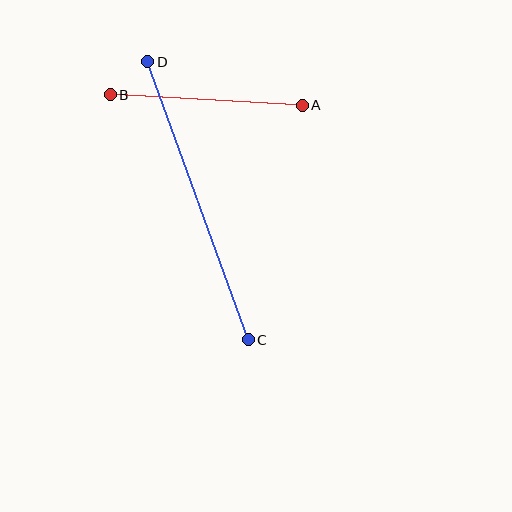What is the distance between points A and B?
The distance is approximately 192 pixels.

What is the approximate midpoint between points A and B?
The midpoint is at approximately (206, 100) pixels.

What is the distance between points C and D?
The distance is approximately 296 pixels.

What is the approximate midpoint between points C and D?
The midpoint is at approximately (198, 201) pixels.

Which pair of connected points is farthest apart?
Points C and D are farthest apart.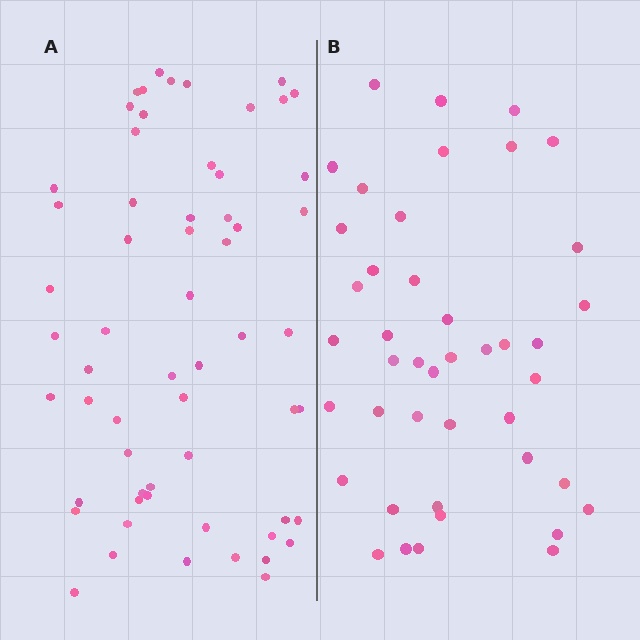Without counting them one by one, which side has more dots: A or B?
Region A (the left region) has more dots.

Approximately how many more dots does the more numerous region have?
Region A has approximately 15 more dots than region B.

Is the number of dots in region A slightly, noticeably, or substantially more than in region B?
Region A has noticeably more, but not dramatically so. The ratio is roughly 1.4 to 1.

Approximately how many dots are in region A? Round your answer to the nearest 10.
About 60 dots.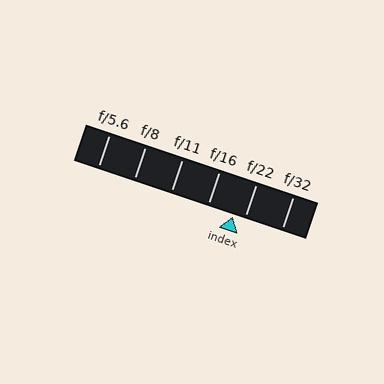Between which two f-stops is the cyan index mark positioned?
The index mark is between f/16 and f/22.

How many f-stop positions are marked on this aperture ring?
There are 6 f-stop positions marked.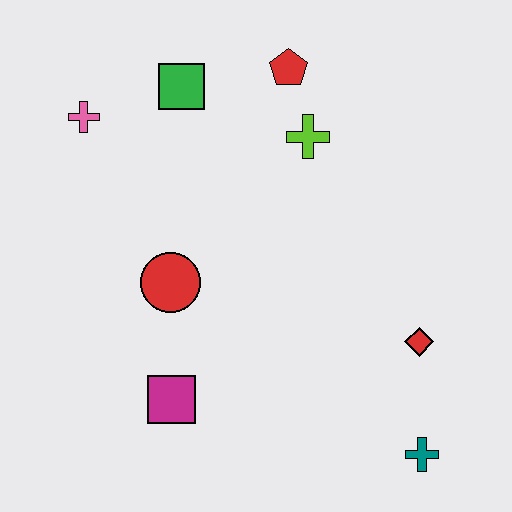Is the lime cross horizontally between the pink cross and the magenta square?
No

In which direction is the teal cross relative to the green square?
The teal cross is below the green square.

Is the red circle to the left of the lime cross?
Yes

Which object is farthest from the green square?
The teal cross is farthest from the green square.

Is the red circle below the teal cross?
No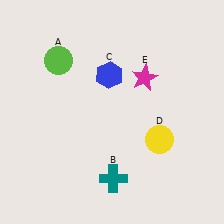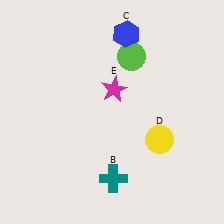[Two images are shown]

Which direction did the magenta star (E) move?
The magenta star (E) moved left.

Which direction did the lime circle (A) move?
The lime circle (A) moved right.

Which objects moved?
The objects that moved are: the lime circle (A), the blue hexagon (C), the magenta star (E).